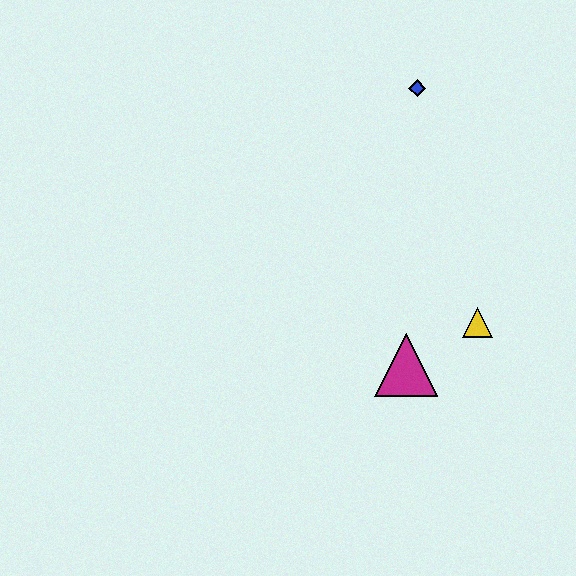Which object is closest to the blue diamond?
The yellow triangle is closest to the blue diamond.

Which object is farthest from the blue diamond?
The magenta triangle is farthest from the blue diamond.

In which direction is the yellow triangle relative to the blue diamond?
The yellow triangle is below the blue diamond.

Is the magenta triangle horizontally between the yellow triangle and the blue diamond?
No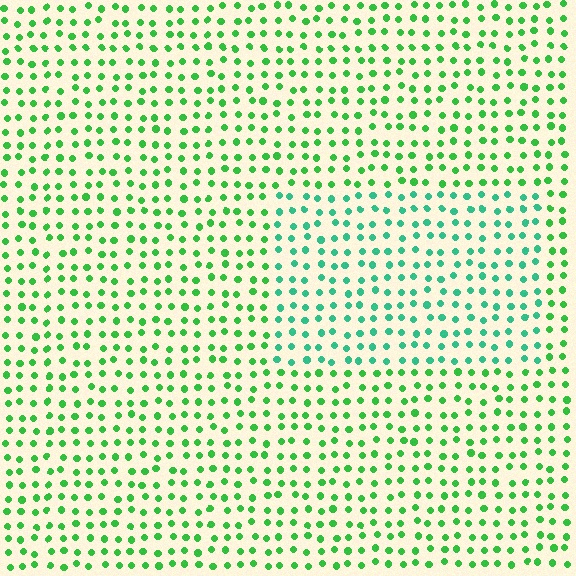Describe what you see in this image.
The image is filled with small green elements in a uniform arrangement. A rectangle-shaped region is visible where the elements are tinted to a slightly different hue, forming a subtle color boundary.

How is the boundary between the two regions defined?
The boundary is defined purely by a slight shift in hue (about 32 degrees). Spacing, size, and orientation are identical on both sides.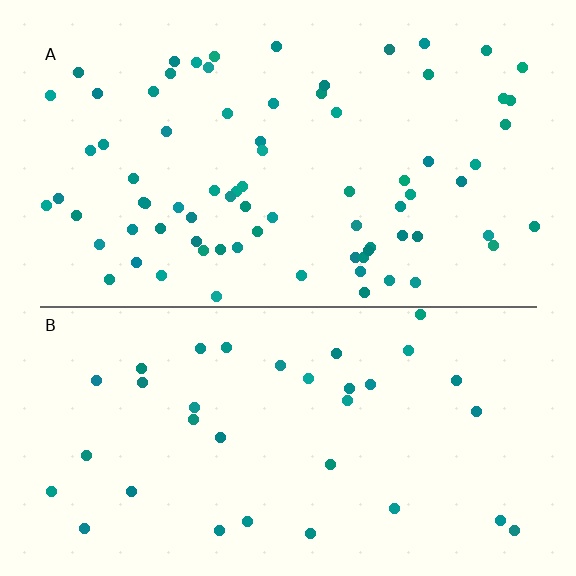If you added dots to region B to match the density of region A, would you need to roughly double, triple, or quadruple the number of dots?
Approximately double.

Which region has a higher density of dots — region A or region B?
A (the top).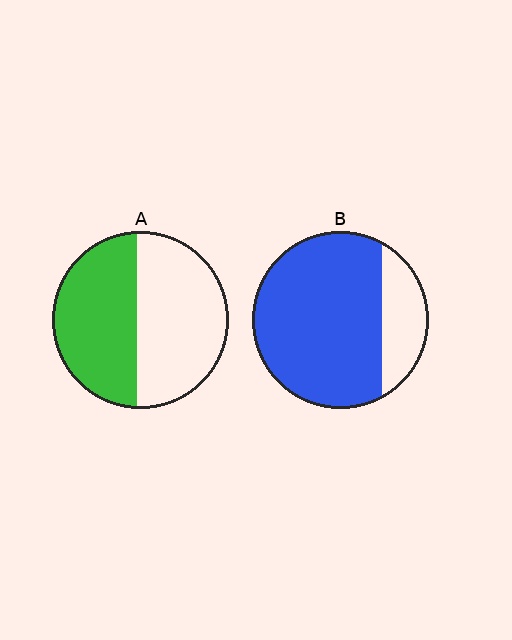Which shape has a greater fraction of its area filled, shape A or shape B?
Shape B.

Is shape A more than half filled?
Roughly half.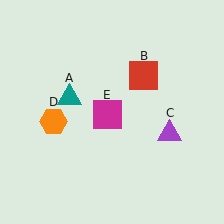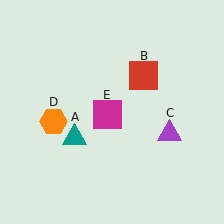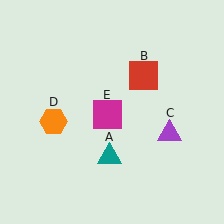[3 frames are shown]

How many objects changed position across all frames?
1 object changed position: teal triangle (object A).